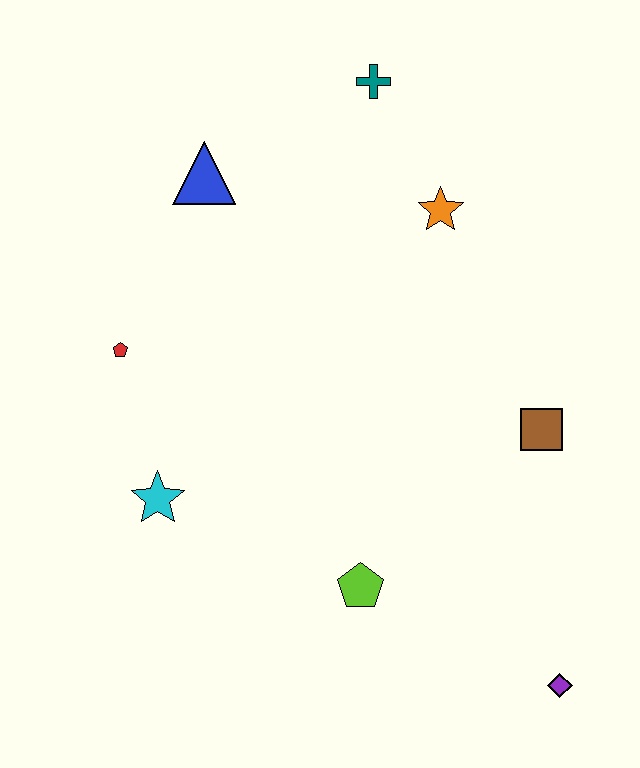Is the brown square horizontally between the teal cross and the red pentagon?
No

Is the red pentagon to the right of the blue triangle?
No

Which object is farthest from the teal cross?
The purple diamond is farthest from the teal cross.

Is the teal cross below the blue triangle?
No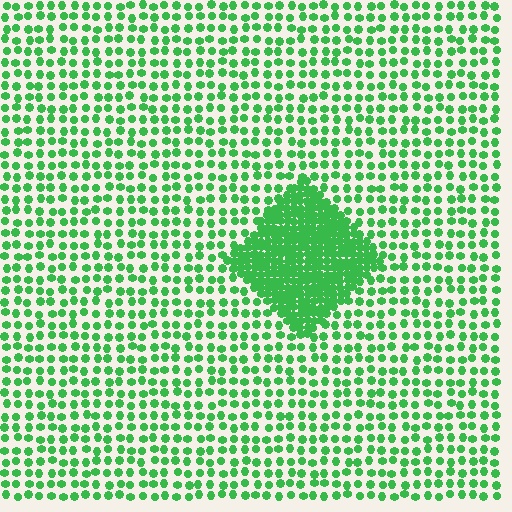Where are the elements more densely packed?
The elements are more densely packed inside the diamond boundary.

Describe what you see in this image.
The image contains small green elements arranged at two different densities. A diamond-shaped region is visible where the elements are more densely packed than the surrounding area.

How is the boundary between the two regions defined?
The boundary is defined by a change in element density (approximately 3.0x ratio). All elements are the same color, size, and shape.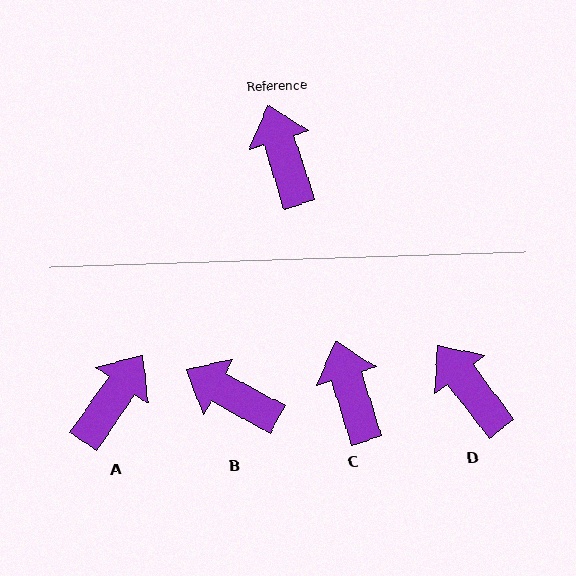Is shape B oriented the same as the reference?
No, it is off by about 44 degrees.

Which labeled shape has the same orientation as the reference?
C.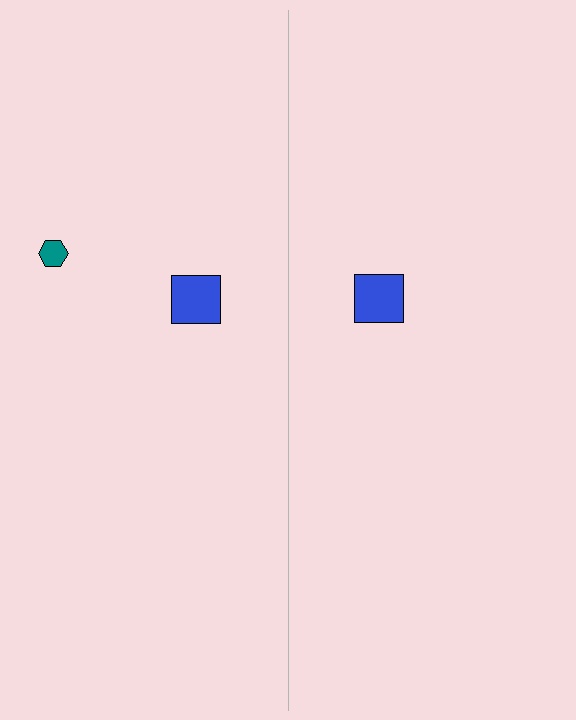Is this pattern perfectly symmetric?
No, the pattern is not perfectly symmetric. A teal hexagon is missing from the right side.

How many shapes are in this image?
There are 3 shapes in this image.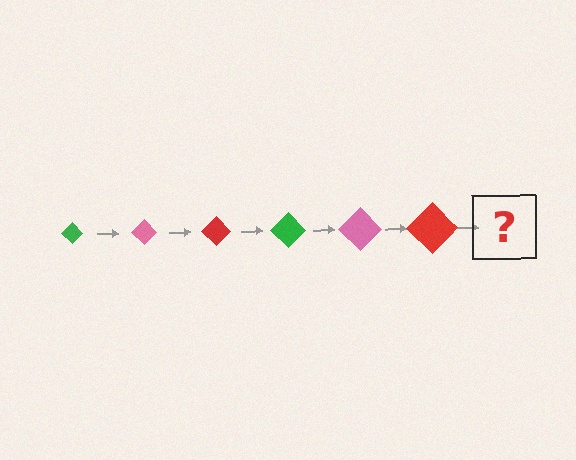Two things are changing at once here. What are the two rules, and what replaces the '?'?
The two rules are that the diamond grows larger each step and the color cycles through green, pink, and red. The '?' should be a green diamond, larger than the previous one.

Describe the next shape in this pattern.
It should be a green diamond, larger than the previous one.